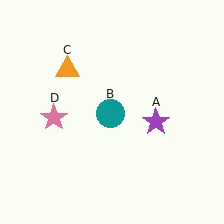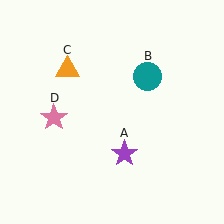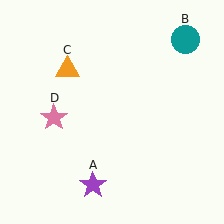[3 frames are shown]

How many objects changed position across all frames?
2 objects changed position: purple star (object A), teal circle (object B).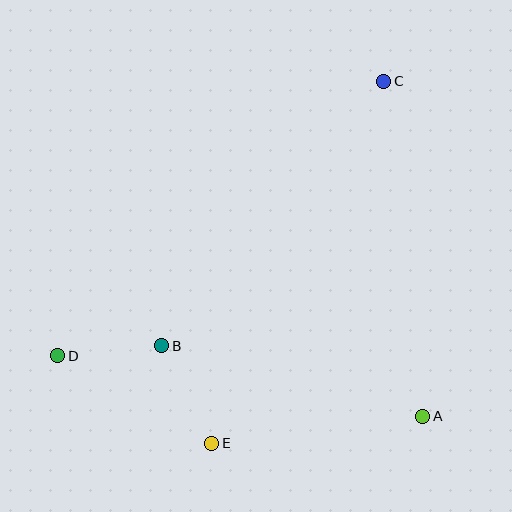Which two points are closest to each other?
Points B and D are closest to each other.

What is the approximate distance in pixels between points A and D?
The distance between A and D is approximately 370 pixels.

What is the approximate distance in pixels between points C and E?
The distance between C and E is approximately 401 pixels.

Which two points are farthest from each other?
Points C and D are farthest from each other.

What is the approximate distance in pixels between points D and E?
The distance between D and E is approximately 177 pixels.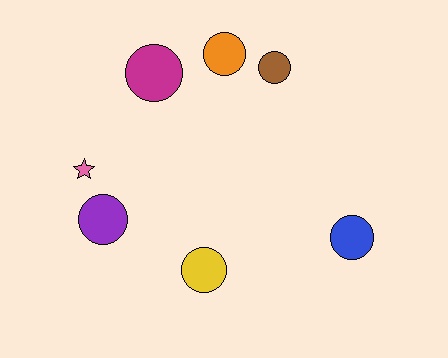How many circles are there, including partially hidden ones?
There are 6 circles.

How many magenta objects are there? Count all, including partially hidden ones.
There is 1 magenta object.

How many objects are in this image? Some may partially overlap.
There are 7 objects.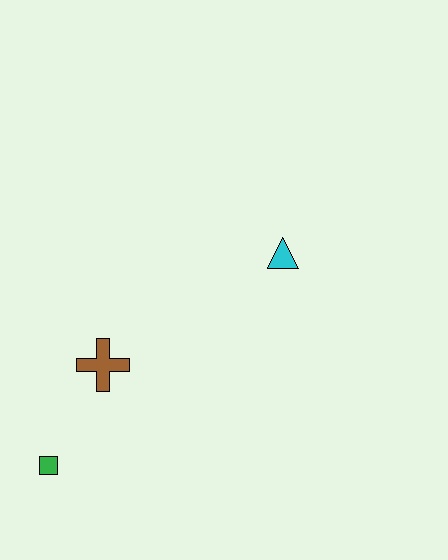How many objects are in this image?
There are 3 objects.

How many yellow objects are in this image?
There are no yellow objects.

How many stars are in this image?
There are no stars.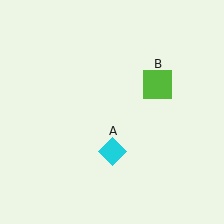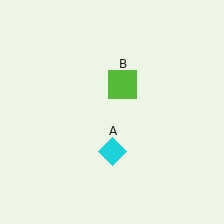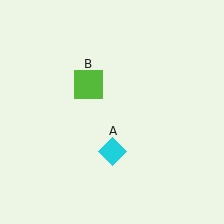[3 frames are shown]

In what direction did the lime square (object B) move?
The lime square (object B) moved left.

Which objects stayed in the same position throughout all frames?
Cyan diamond (object A) remained stationary.